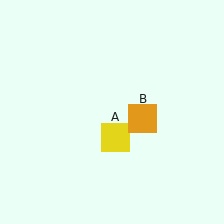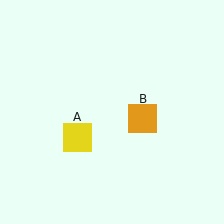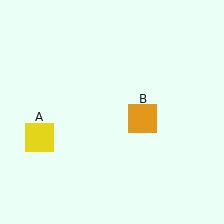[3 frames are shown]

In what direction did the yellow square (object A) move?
The yellow square (object A) moved left.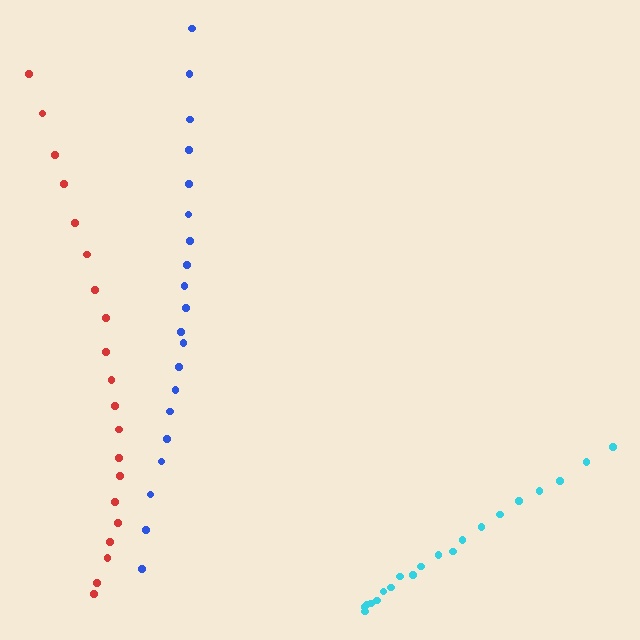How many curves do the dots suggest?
There are 3 distinct paths.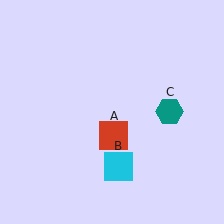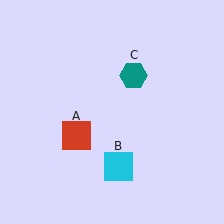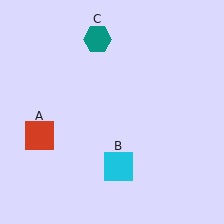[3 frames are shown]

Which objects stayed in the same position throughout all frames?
Cyan square (object B) remained stationary.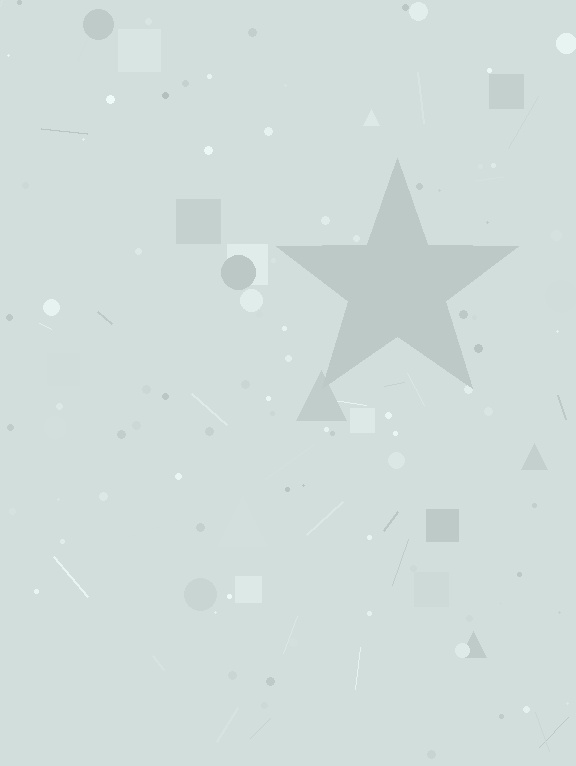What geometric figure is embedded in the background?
A star is embedded in the background.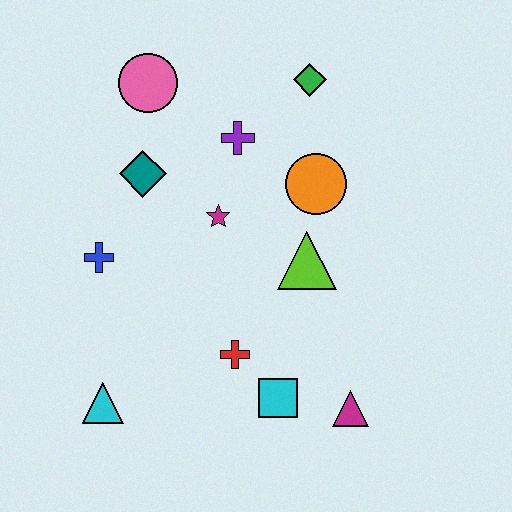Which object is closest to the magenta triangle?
The cyan square is closest to the magenta triangle.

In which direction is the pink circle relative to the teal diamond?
The pink circle is above the teal diamond.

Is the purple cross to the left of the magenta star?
No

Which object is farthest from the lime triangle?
The cyan triangle is farthest from the lime triangle.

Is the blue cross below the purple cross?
Yes